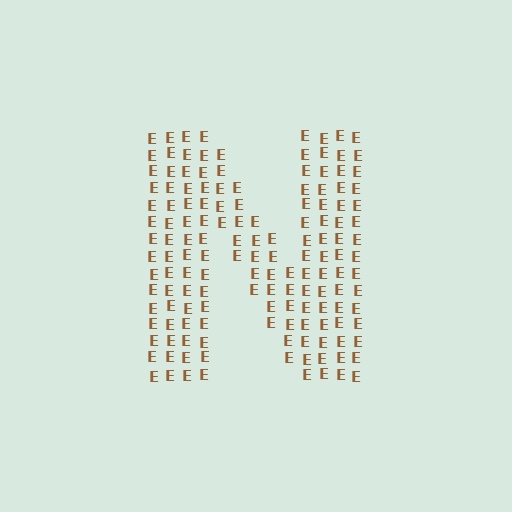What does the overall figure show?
The overall figure shows the letter N.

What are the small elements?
The small elements are letter E's.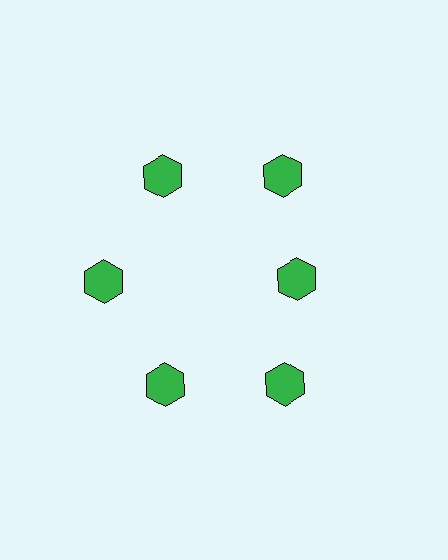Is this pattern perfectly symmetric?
No. The 6 green hexagons are arranged in a ring, but one element near the 3 o'clock position is pulled inward toward the center, breaking the 6-fold rotational symmetry.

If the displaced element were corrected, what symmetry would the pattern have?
It would have 6-fold rotational symmetry — the pattern would map onto itself every 60 degrees.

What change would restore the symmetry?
The symmetry would be restored by moving it outward, back onto the ring so that all 6 hexagons sit at equal angles and equal distance from the center.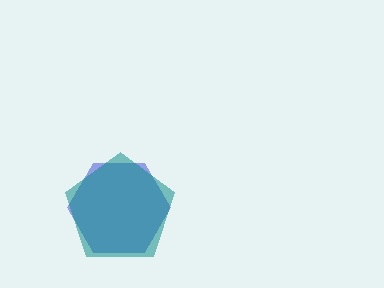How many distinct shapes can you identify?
There are 2 distinct shapes: a blue hexagon, a teal pentagon.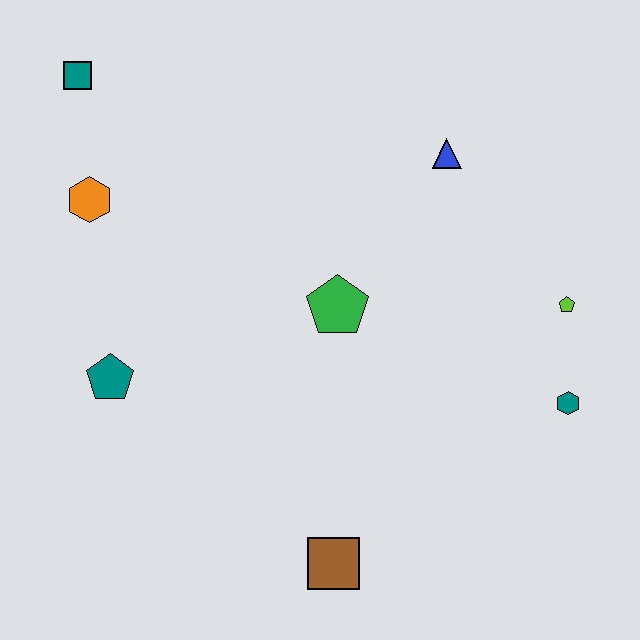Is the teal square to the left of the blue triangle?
Yes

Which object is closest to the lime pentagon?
The teal hexagon is closest to the lime pentagon.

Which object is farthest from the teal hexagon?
The teal square is farthest from the teal hexagon.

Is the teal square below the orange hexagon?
No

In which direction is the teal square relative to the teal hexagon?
The teal square is to the left of the teal hexagon.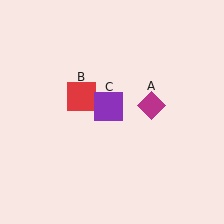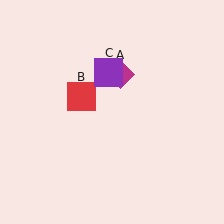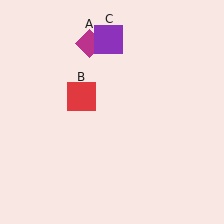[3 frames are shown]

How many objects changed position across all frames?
2 objects changed position: magenta diamond (object A), purple square (object C).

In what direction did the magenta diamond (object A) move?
The magenta diamond (object A) moved up and to the left.